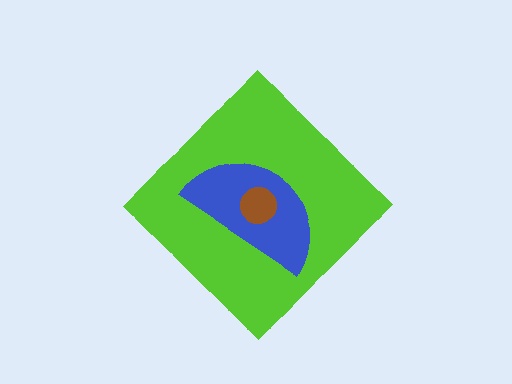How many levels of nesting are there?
3.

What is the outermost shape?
The lime diamond.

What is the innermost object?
The brown circle.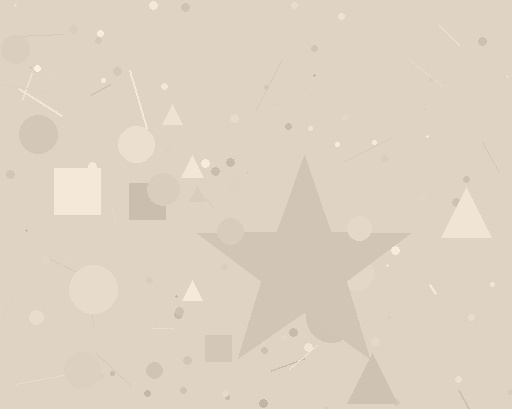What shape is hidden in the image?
A star is hidden in the image.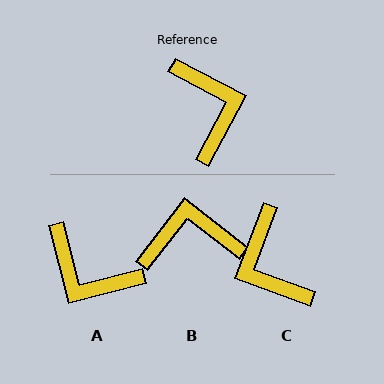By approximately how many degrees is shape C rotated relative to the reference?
Approximately 173 degrees clockwise.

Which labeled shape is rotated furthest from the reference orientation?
C, about 173 degrees away.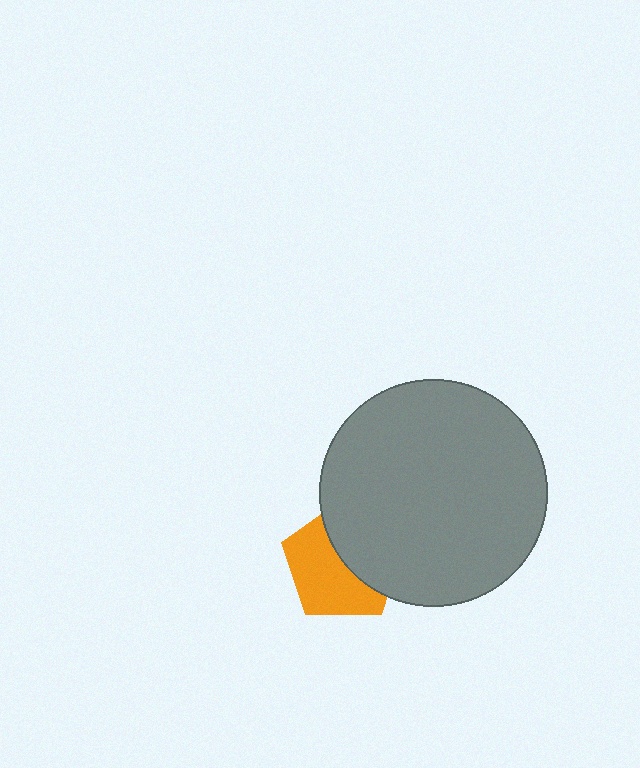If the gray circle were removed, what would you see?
You would see the complete orange pentagon.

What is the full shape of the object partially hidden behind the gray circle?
The partially hidden object is an orange pentagon.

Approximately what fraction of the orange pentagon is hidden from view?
Roughly 45% of the orange pentagon is hidden behind the gray circle.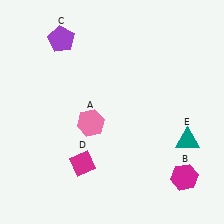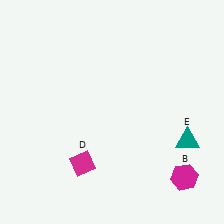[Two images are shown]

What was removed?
The pink hexagon (A), the purple pentagon (C) were removed in Image 2.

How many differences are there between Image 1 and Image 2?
There are 2 differences between the two images.